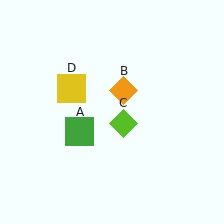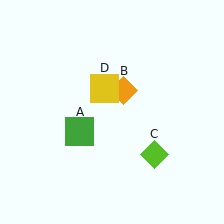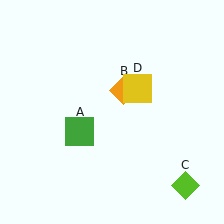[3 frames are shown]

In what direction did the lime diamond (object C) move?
The lime diamond (object C) moved down and to the right.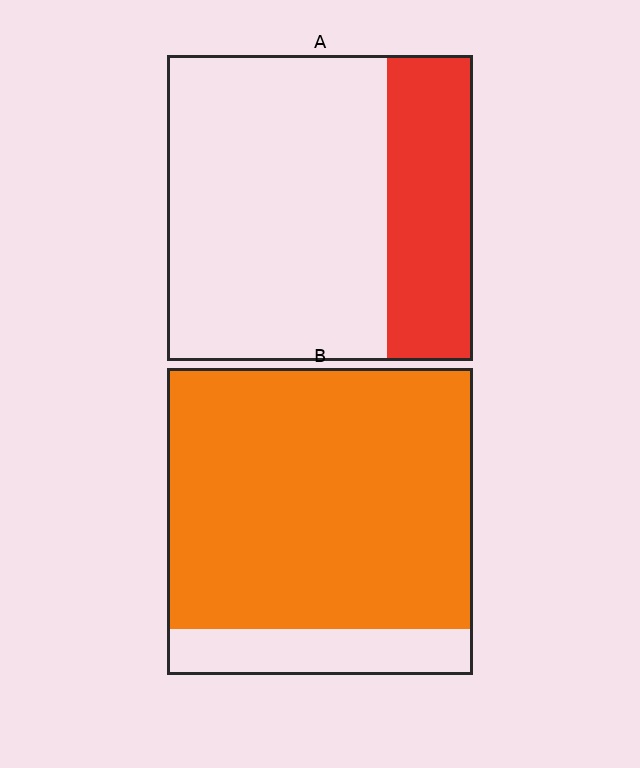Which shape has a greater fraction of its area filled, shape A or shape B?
Shape B.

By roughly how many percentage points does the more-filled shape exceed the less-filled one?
By roughly 55 percentage points (B over A).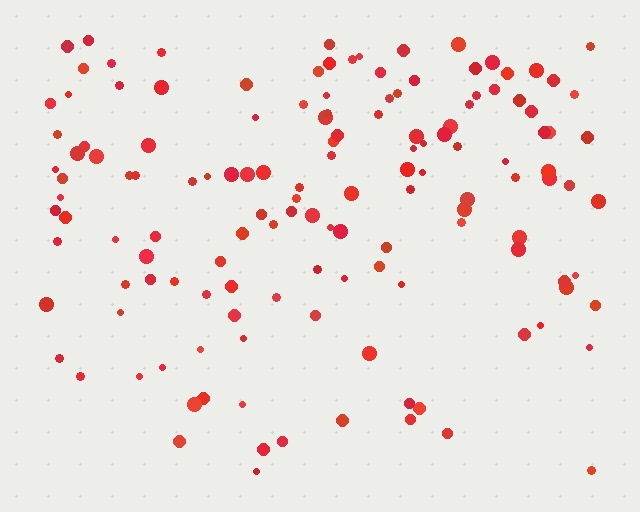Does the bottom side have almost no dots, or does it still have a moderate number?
Still a moderate number, just noticeably fewer than the top.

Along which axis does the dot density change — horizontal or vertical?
Vertical.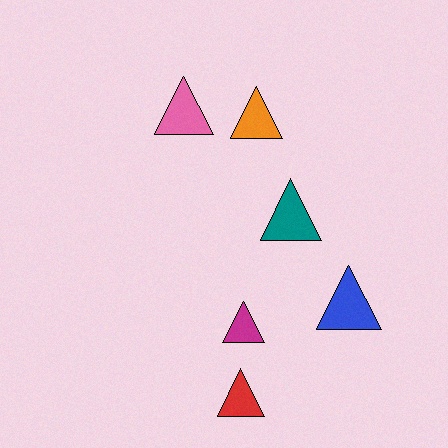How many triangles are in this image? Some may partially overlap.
There are 6 triangles.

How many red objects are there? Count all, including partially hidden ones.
There is 1 red object.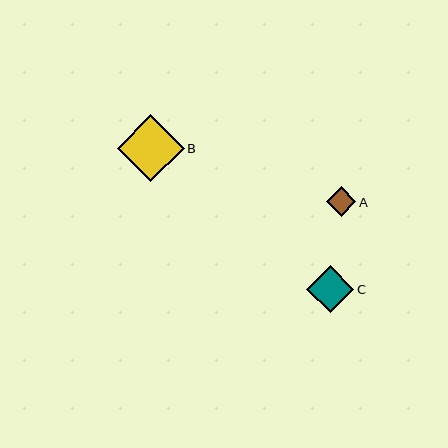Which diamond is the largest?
Diamond B is the largest with a size of approximately 67 pixels.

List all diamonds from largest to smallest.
From largest to smallest: B, C, A.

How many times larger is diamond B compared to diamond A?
Diamond B is approximately 2.3 times the size of diamond A.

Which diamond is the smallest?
Diamond A is the smallest with a size of approximately 29 pixels.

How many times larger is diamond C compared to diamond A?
Diamond C is approximately 1.6 times the size of diamond A.